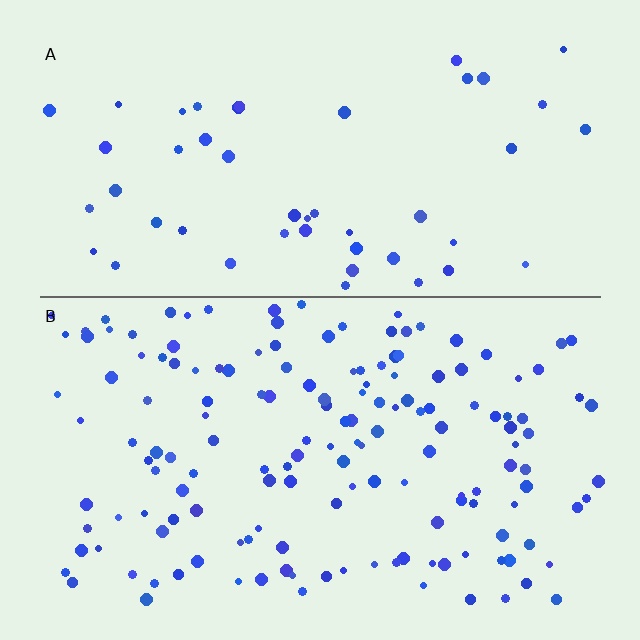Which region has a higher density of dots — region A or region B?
B (the bottom).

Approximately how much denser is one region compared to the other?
Approximately 3.3× — region B over region A.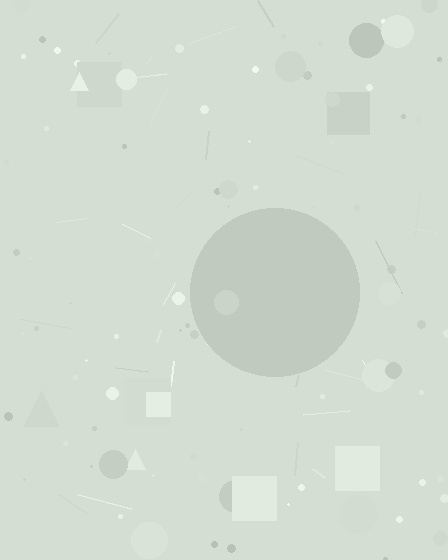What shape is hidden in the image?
A circle is hidden in the image.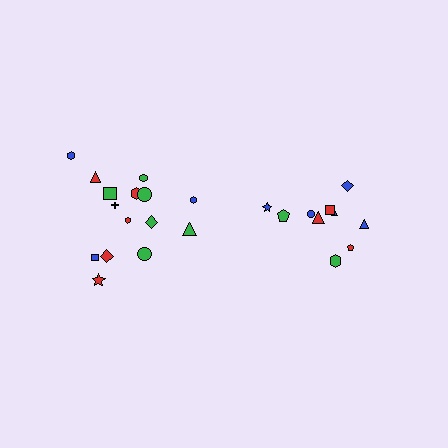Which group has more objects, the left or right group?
The left group.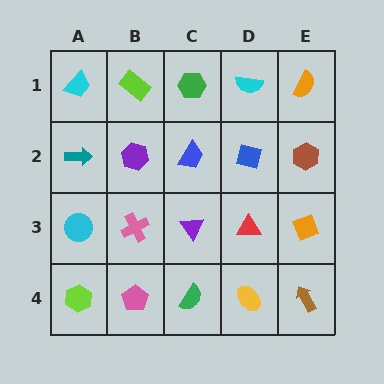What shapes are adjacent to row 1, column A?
A teal arrow (row 2, column A), a lime rectangle (row 1, column B).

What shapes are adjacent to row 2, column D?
A cyan semicircle (row 1, column D), a red triangle (row 3, column D), a blue trapezoid (row 2, column C), a brown hexagon (row 2, column E).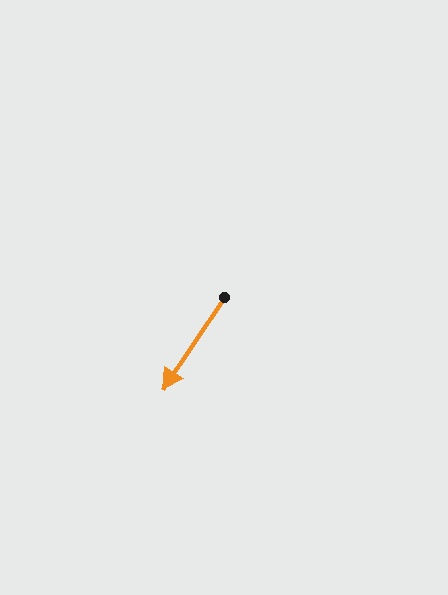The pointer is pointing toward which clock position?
Roughly 7 o'clock.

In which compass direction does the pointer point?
Southwest.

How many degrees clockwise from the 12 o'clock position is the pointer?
Approximately 214 degrees.